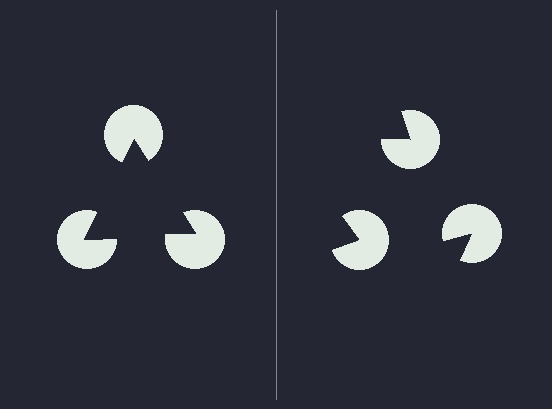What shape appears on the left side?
An illusory triangle.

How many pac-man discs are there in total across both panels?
6 — 3 on each side.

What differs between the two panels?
The pac-man discs are positioned identically on both sides; only the wedge orientations differ. On the left they align to a triangle; on the right they are misaligned.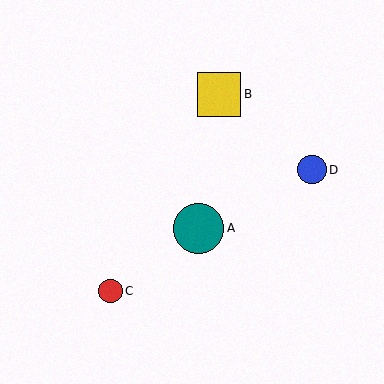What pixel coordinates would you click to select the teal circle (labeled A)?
Click at (199, 228) to select the teal circle A.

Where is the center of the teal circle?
The center of the teal circle is at (199, 228).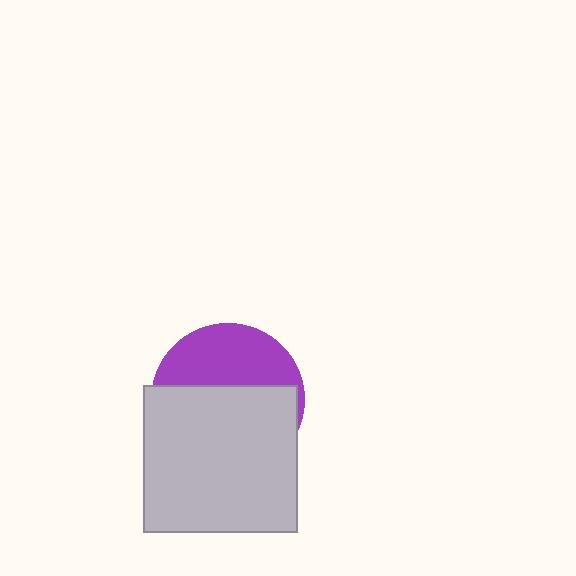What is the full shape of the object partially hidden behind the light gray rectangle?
The partially hidden object is a purple circle.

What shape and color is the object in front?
The object in front is a light gray rectangle.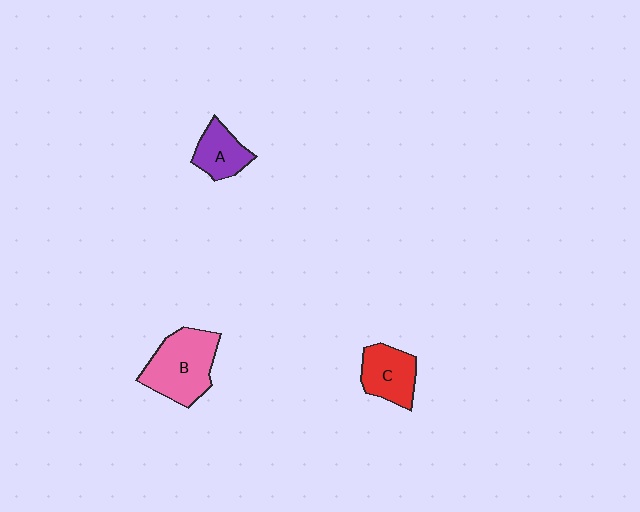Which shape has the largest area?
Shape B (pink).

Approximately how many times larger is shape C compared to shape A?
Approximately 1.2 times.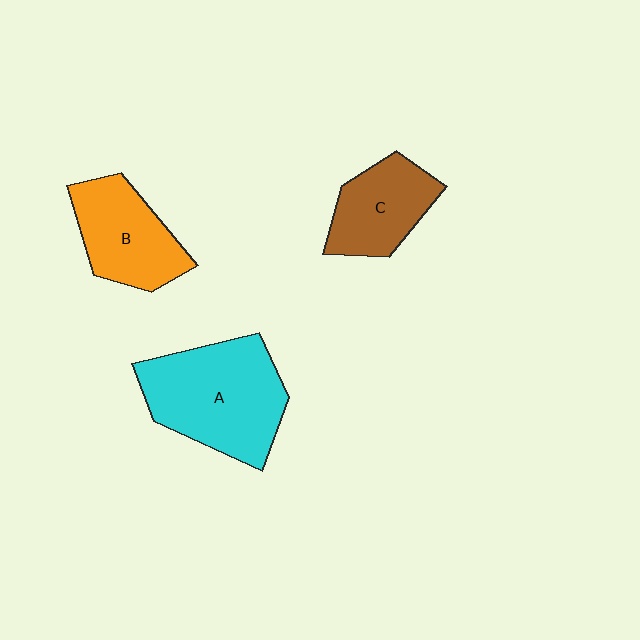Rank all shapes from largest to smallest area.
From largest to smallest: A (cyan), B (orange), C (brown).